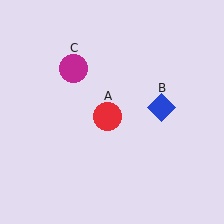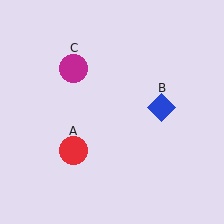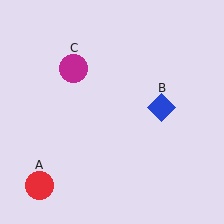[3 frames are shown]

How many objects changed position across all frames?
1 object changed position: red circle (object A).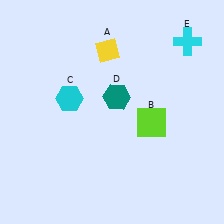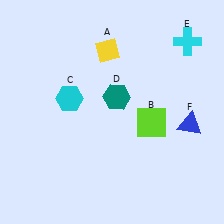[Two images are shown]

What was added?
A blue triangle (F) was added in Image 2.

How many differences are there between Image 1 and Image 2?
There is 1 difference between the two images.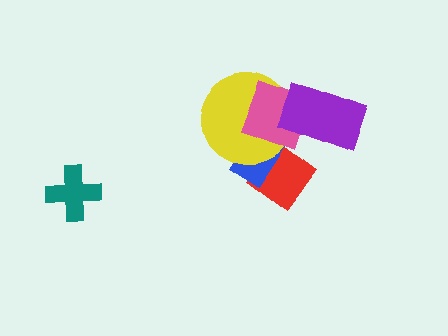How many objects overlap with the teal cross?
0 objects overlap with the teal cross.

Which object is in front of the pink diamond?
The purple rectangle is in front of the pink diamond.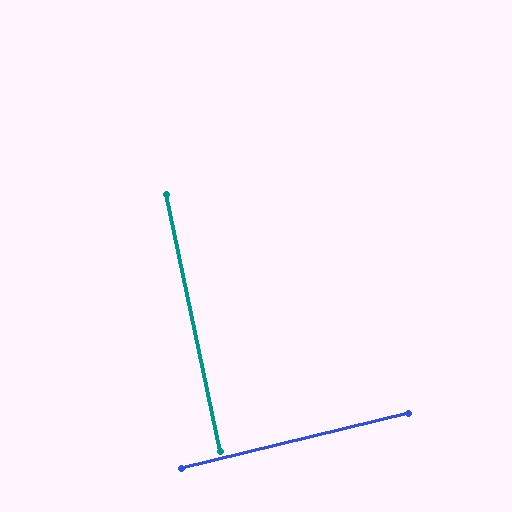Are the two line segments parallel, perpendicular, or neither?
Perpendicular — they meet at approximately 88°.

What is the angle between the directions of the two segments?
Approximately 88 degrees.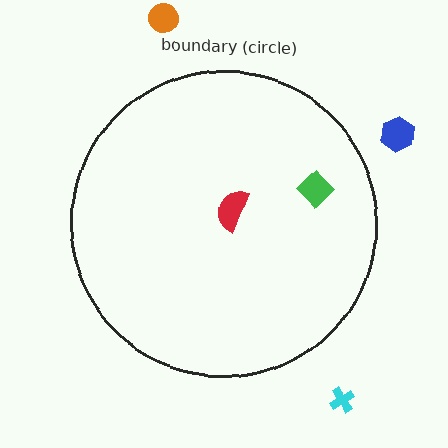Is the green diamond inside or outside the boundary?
Inside.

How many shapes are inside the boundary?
2 inside, 3 outside.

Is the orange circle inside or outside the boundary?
Outside.